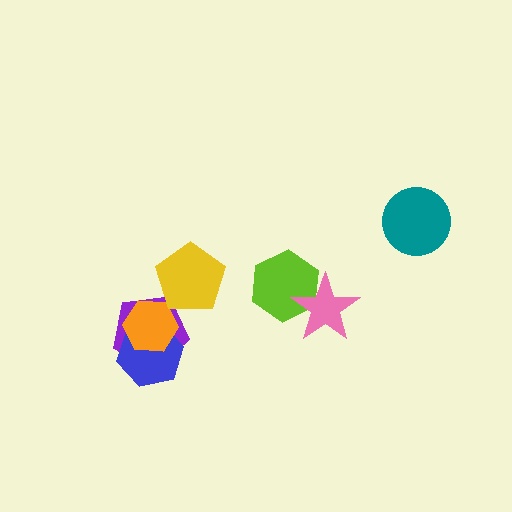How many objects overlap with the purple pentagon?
3 objects overlap with the purple pentagon.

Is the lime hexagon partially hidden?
Yes, it is partially covered by another shape.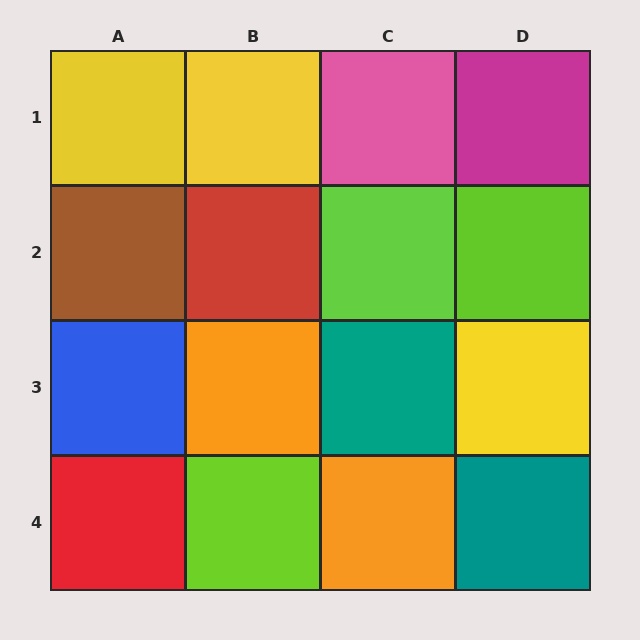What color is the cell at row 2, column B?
Red.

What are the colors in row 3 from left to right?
Blue, orange, teal, yellow.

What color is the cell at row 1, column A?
Yellow.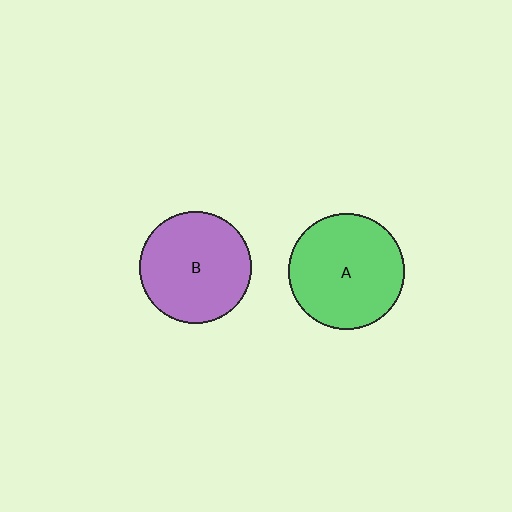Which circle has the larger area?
Circle A (green).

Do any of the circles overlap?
No, none of the circles overlap.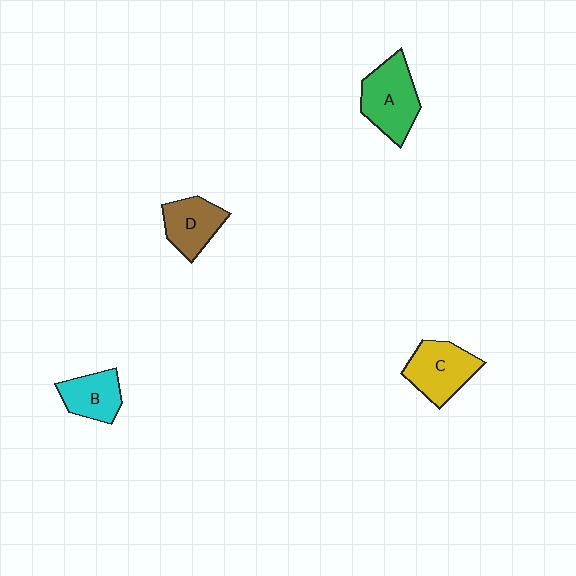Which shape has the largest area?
Shape A (green).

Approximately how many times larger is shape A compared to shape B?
Approximately 1.4 times.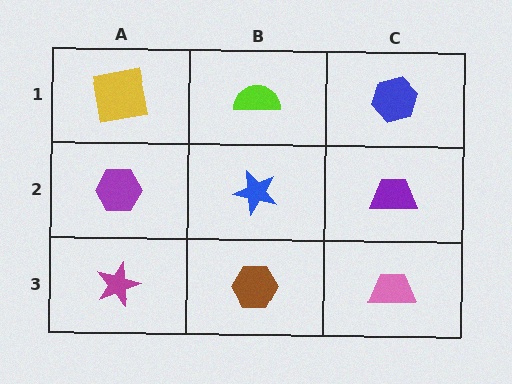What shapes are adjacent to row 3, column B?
A blue star (row 2, column B), a magenta star (row 3, column A), a pink trapezoid (row 3, column C).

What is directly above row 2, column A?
A yellow square.